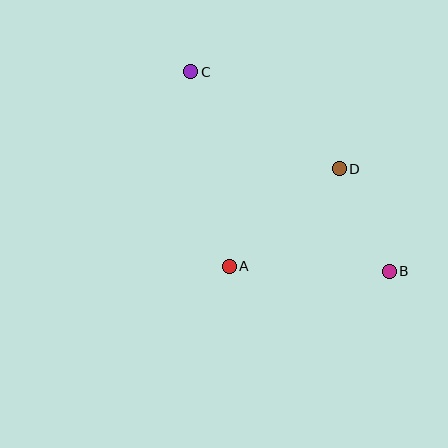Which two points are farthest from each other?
Points B and C are farthest from each other.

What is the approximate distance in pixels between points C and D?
The distance between C and D is approximately 177 pixels.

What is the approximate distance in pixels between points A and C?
The distance between A and C is approximately 198 pixels.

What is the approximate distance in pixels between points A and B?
The distance between A and B is approximately 160 pixels.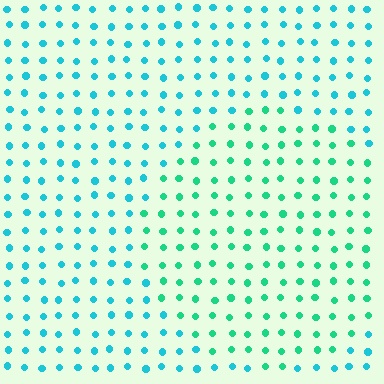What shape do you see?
I see a circle.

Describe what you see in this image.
The image is filled with small cyan elements in a uniform arrangement. A circle-shaped region is visible where the elements are tinted to a slightly different hue, forming a subtle color boundary.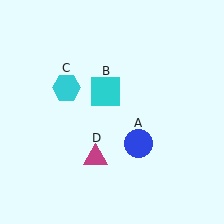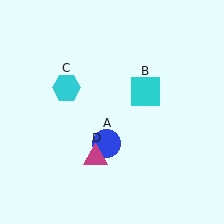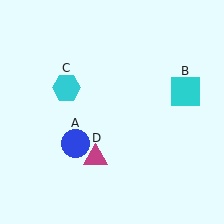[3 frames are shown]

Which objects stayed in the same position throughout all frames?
Cyan hexagon (object C) and magenta triangle (object D) remained stationary.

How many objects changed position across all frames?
2 objects changed position: blue circle (object A), cyan square (object B).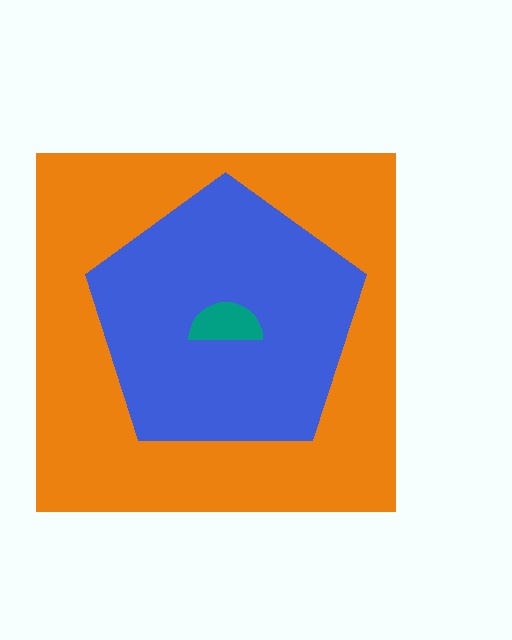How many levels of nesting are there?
3.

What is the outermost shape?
The orange square.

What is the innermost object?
The teal semicircle.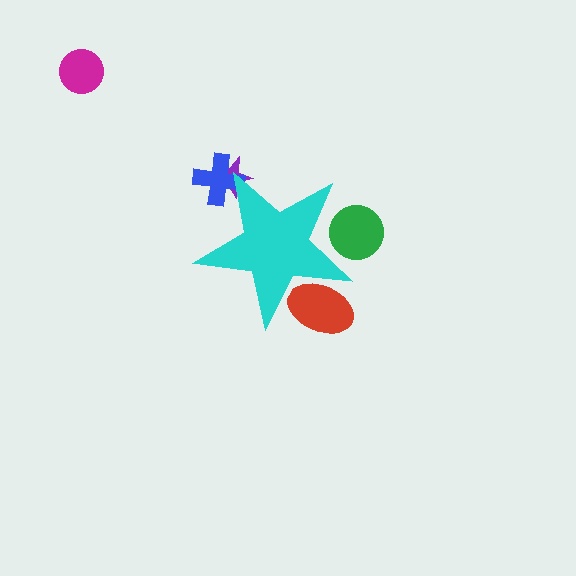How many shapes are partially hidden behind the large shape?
4 shapes are partially hidden.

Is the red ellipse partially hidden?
Yes, the red ellipse is partially hidden behind the cyan star.